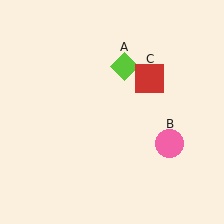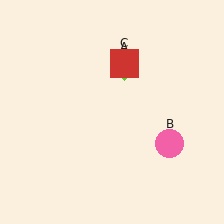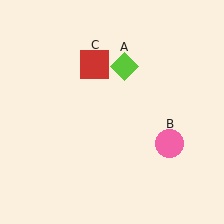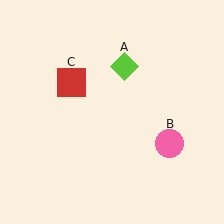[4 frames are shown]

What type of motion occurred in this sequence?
The red square (object C) rotated counterclockwise around the center of the scene.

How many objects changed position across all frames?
1 object changed position: red square (object C).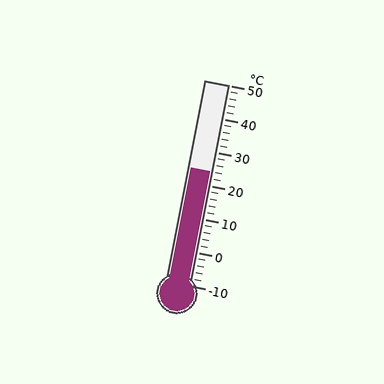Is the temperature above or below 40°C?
The temperature is below 40°C.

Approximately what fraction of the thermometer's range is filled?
The thermometer is filled to approximately 55% of its range.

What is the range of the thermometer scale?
The thermometer scale ranges from -10°C to 50°C.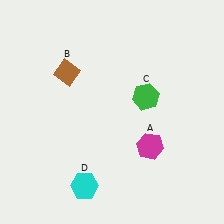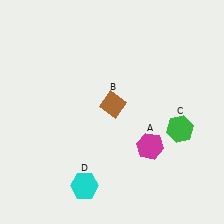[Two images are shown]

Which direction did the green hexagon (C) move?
The green hexagon (C) moved right.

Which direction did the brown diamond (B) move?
The brown diamond (B) moved right.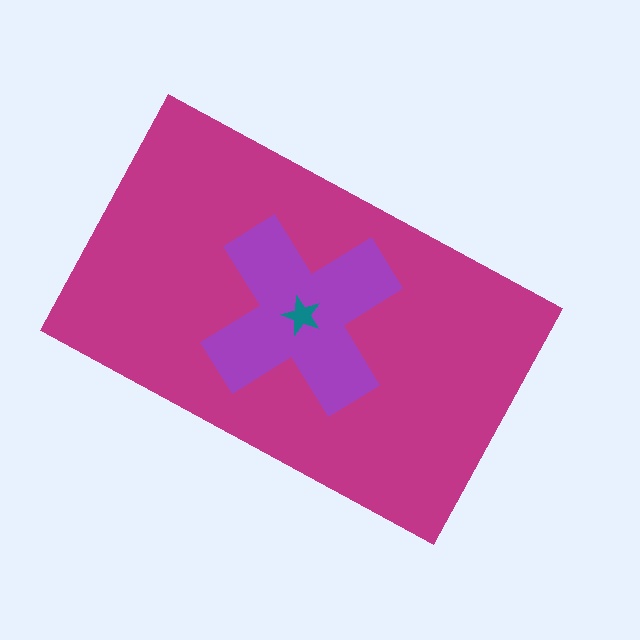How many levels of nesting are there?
3.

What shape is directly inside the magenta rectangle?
The purple cross.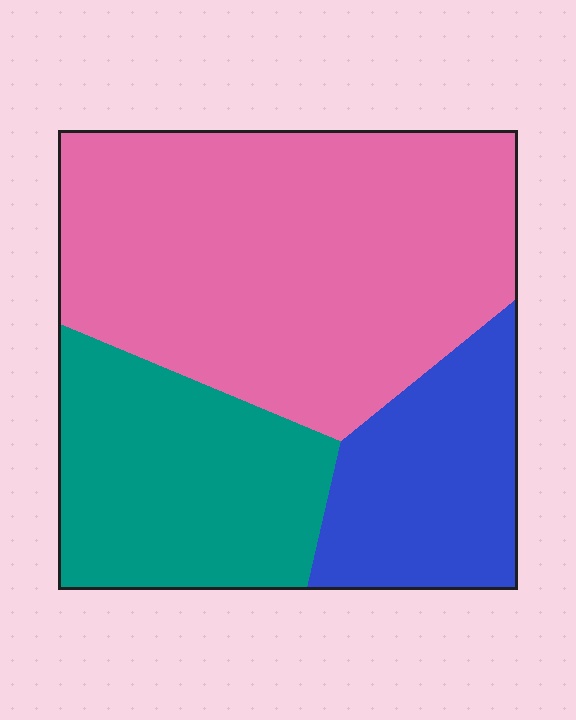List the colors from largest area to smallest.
From largest to smallest: pink, teal, blue.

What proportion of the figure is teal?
Teal covers 27% of the figure.